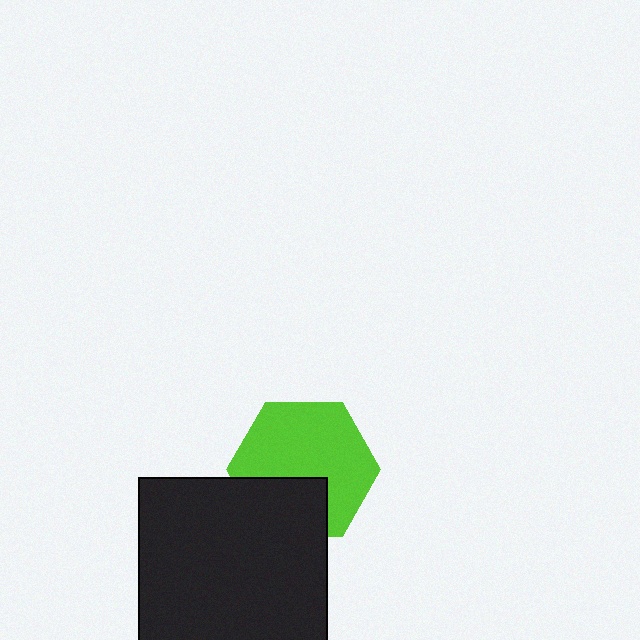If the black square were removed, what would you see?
You would see the complete lime hexagon.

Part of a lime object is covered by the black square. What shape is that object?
It is a hexagon.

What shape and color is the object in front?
The object in front is a black square.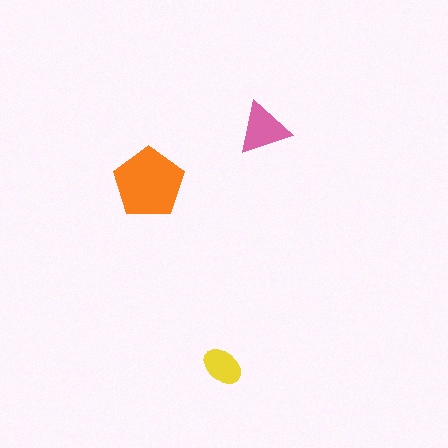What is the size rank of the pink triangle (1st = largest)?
2nd.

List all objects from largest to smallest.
The orange pentagon, the pink triangle, the yellow ellipse.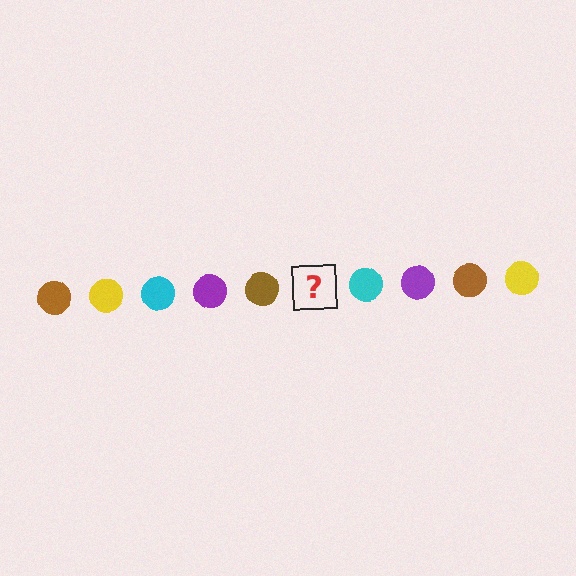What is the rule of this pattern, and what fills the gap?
The rule is that the pattern cycles through brown, yellow, cyan, purple circles. The gap should be filled with a yellow circle.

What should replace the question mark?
The question mark should be replaced with a yellow circle.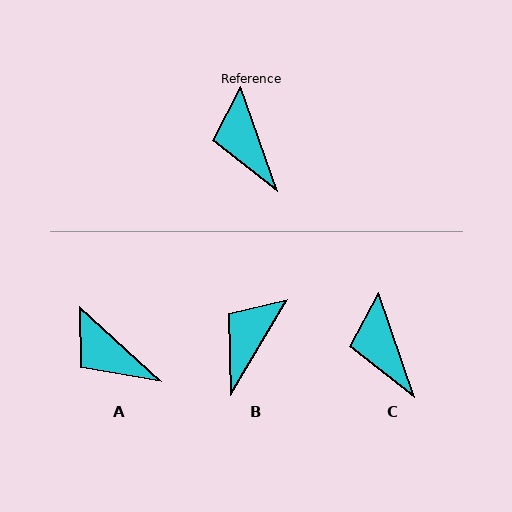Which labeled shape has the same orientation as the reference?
C.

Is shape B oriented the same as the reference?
No, it is off by about 49 degrees.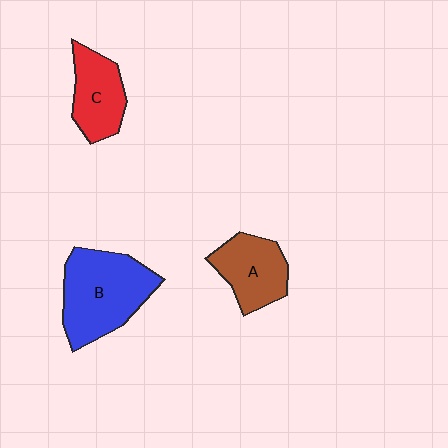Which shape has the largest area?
Shape B (blue).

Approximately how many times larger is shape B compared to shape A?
Approximately 1.6 times.